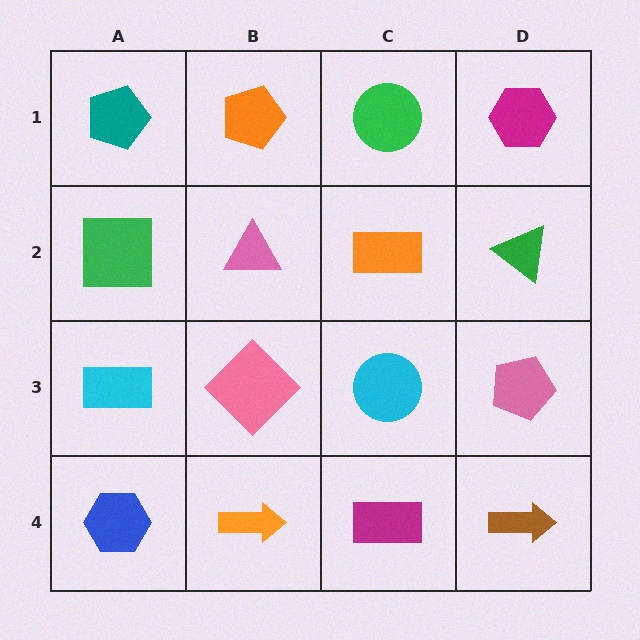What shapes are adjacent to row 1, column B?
A pink triangle (row 2, column B), a teal pentagon (row 1, column A), a green circle (row 1, column C).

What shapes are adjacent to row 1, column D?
A green triangle (row 2, column D), a green circle (row 1, column C).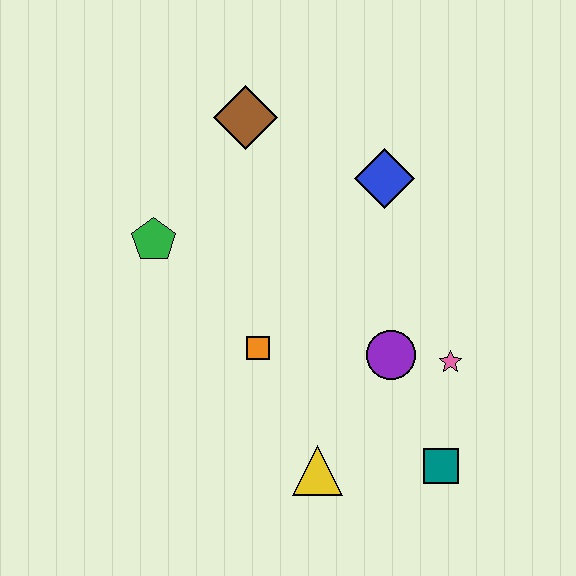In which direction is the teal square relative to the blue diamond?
The teal square is below the blue diamond.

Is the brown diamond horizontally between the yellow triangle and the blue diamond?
No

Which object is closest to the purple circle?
The pink star is closest to the purple circle.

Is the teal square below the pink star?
Yes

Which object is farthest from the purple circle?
The brown diamond is farthest from the purple circle.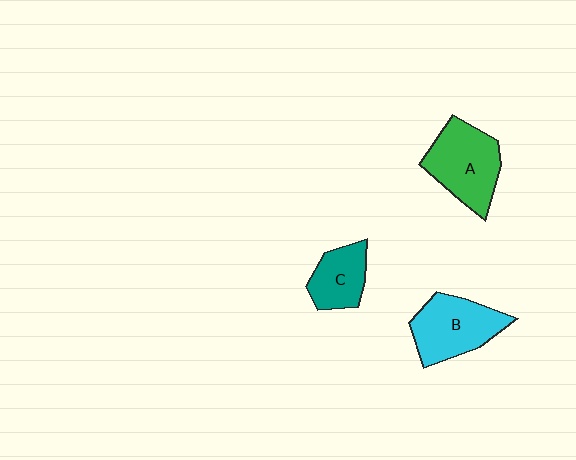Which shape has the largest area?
Shape A (green).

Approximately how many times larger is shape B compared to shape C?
Approximately 1.5 times.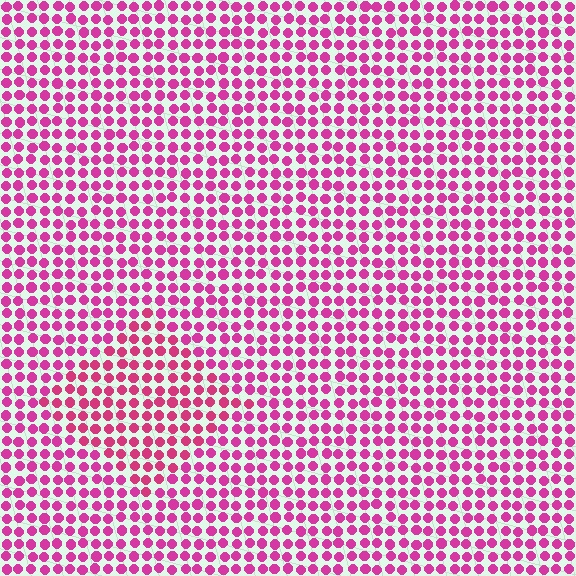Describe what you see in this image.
The image is filled with small magenta elements in a uniform arrangement. A diamond-shaped region is visible where the elements are tinted to a slightly different hue, forming a subtle color boundary.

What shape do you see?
I see a diamond.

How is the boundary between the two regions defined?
The boundary is defined purely by a slight shift in hue (about 14 degrees). Spacing, size, and orientation are identical on both sides.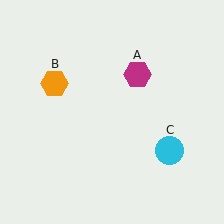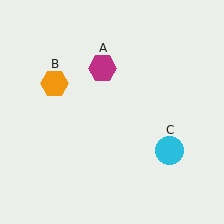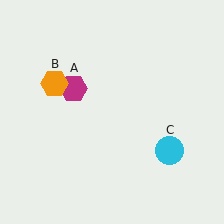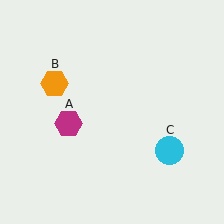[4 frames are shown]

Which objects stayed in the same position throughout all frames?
Orange hexagon (object B) and cyan circle (object C) remained stationary.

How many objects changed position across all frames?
1 object changed position: magenta hexagon (object A).